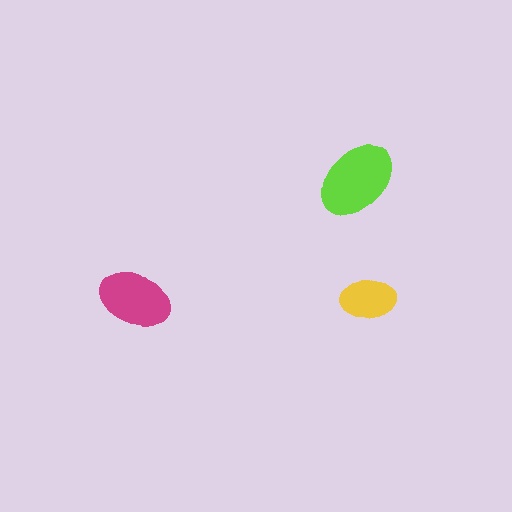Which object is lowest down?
The magenta ellipse is bottommost.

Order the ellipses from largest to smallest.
the lime one, the magenta one, the yellow one.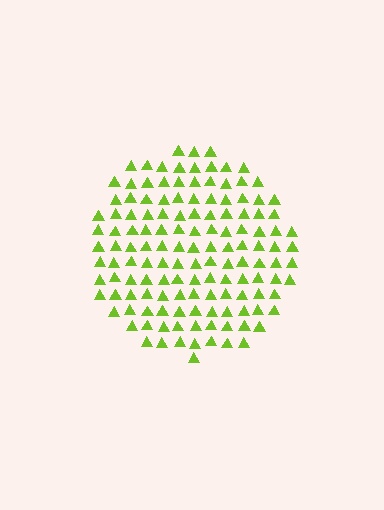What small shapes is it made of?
It is made of small triangles.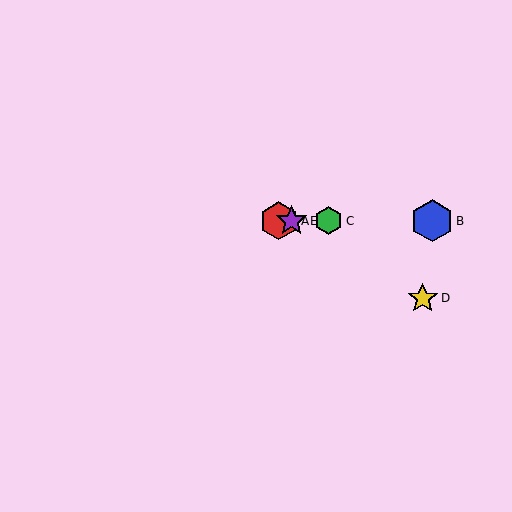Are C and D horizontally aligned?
No, C is at y≈221 and D is at y≈298.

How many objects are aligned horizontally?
4 objects (A, B, C, E) are aligned horizontally.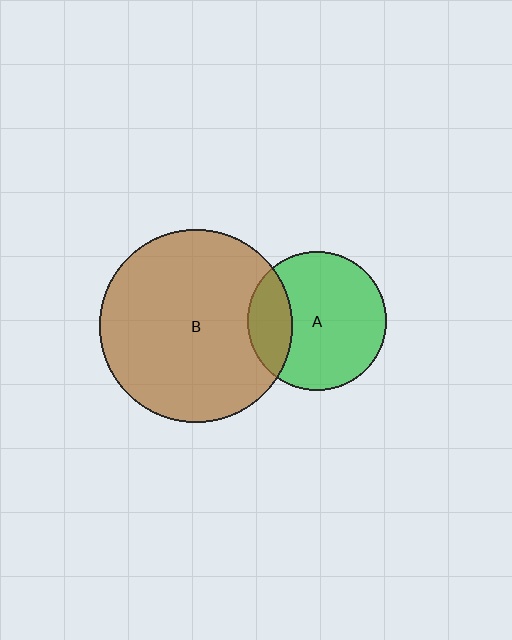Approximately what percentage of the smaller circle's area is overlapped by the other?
Approximately 25%.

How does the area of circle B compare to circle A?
Approximately 1.9 times.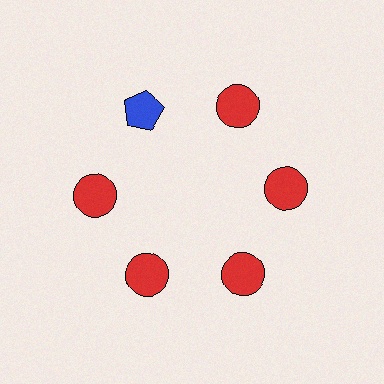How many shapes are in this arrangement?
There are 6 shapes arranged in a ring pattern.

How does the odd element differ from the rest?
It differs in both color (blue instead of red) and shape (pentagon instead of circle).